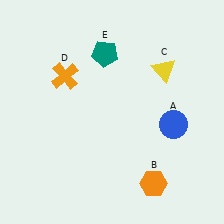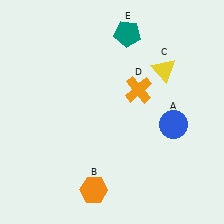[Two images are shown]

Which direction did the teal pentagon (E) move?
The teal pentagon (E) moved right.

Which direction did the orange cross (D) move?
The orange cross (D) moved right.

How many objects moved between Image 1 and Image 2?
3 objects moved between the two images.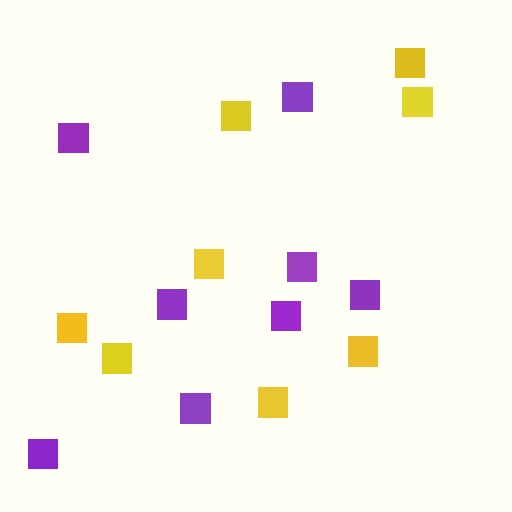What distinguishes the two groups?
There are 2 groups: one group of yellow squares (8) and one group of purple squares (8).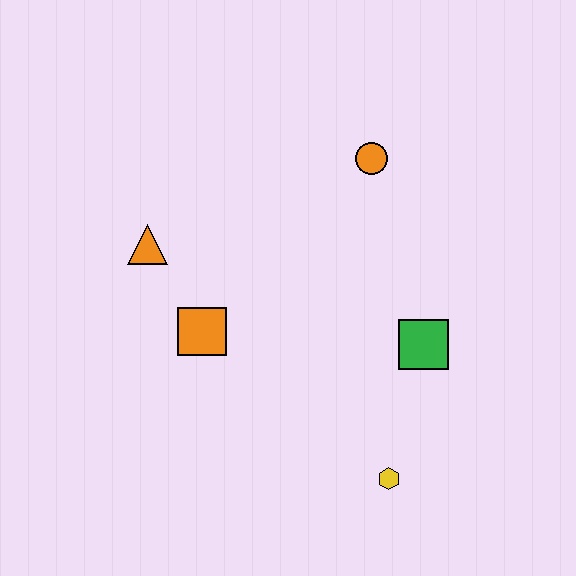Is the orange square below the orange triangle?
Yes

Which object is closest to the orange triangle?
The orange square is closest to the orange triangle.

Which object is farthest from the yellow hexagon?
The orange triangle is farthest from the yellow hexagon.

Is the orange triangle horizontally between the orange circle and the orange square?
No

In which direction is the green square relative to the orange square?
The green square is to the right of the orange square.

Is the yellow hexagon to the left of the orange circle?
No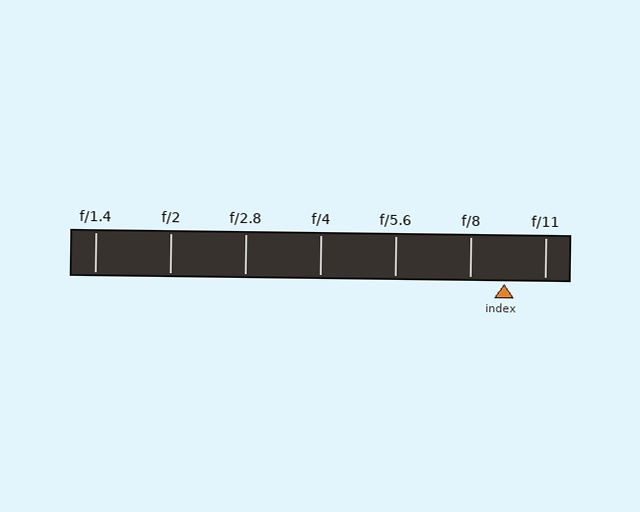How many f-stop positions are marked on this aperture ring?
There are 7 f-stop positions marked.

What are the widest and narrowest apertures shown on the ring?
The widest aperture shown is f/1.4 and the narrowest is f/11.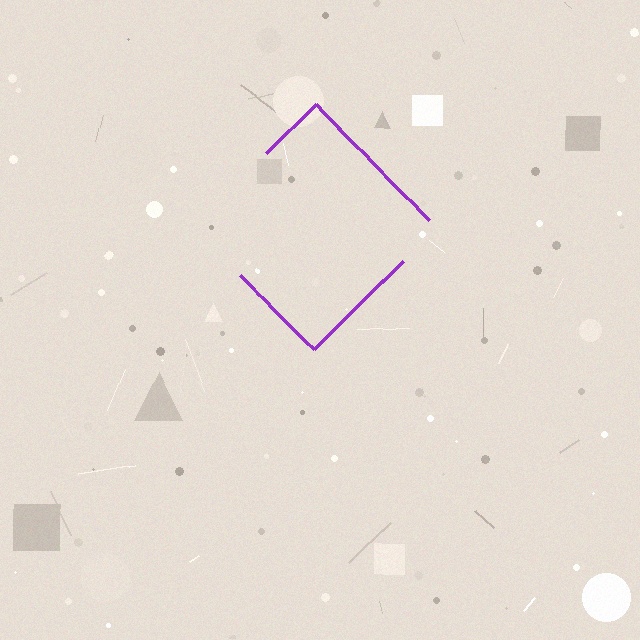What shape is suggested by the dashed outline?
The dashed outline suggests a diamond.